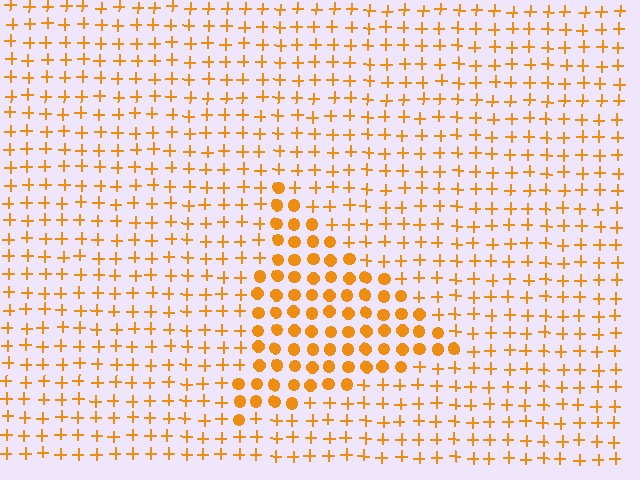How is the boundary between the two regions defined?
The boundary is defined by a change in element shape: circles inside vs. plus signs outside. All elements share the same color and spacing.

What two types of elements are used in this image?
The image uses circles inside the triangle region and plus signs outside it.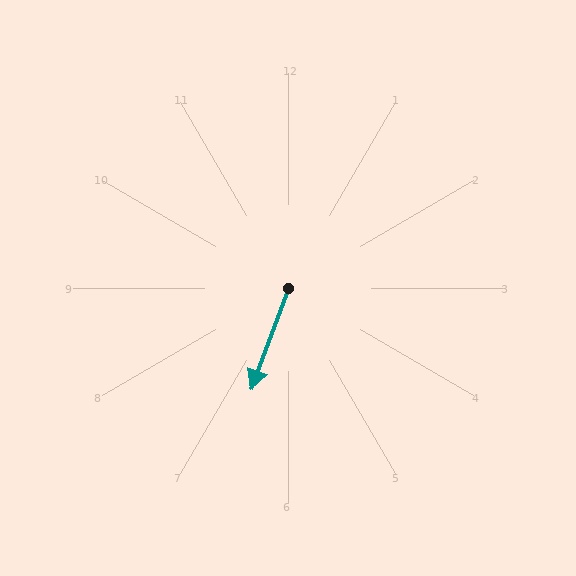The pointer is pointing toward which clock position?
Roughly 7 o'clock.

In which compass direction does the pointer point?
South.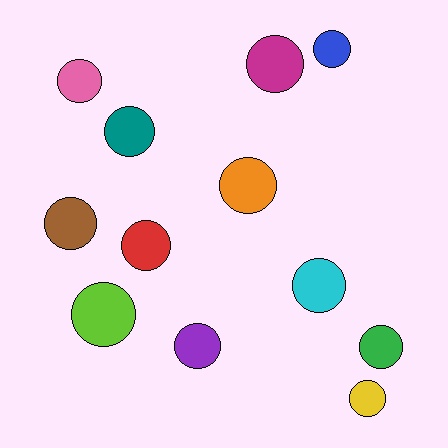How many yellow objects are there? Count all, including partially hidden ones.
There is 1 yellow object.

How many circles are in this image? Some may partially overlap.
There are 12 circles.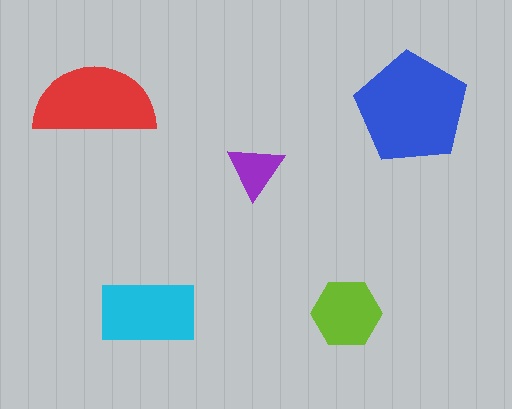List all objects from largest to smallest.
The blue pentagon, the red semicircle, the cyan rectangle, the lime hexagon, the purple triangle.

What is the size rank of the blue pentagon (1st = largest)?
1st.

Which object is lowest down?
The lime hexagon is bottommost.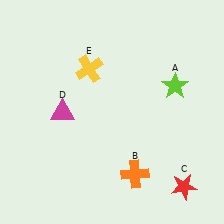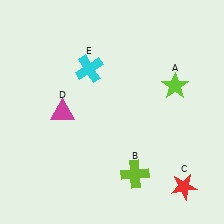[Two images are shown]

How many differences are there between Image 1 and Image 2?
There are 2 differences between the two images.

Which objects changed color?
B changed from orange to lime. E changed from yellow to cyan.